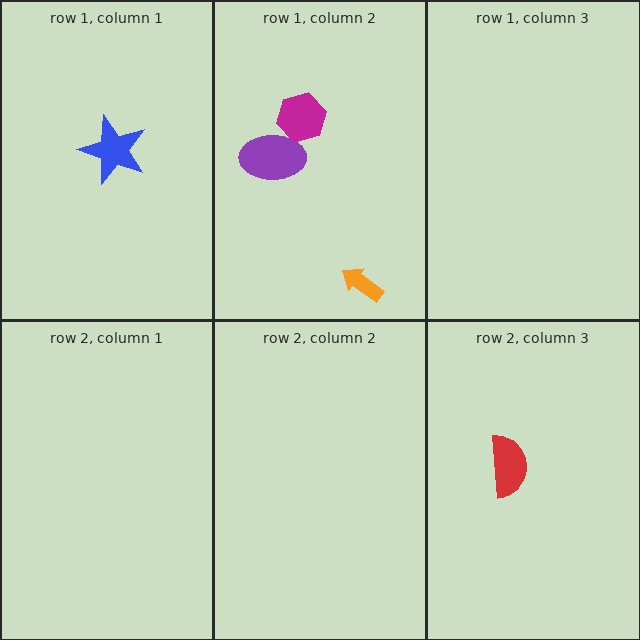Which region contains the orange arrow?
The row 1, column 2 region.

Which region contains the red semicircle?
The row 2, column 3 region.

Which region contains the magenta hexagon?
The row 1, column 2 region.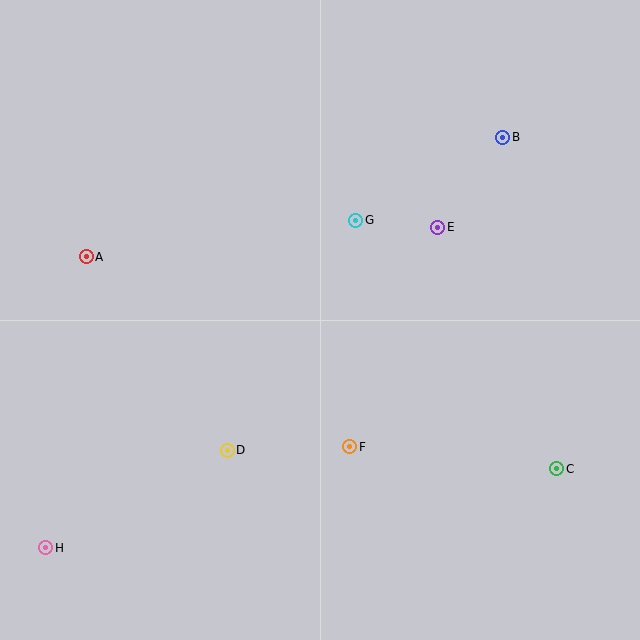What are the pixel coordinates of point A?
Point A is at (86, 257).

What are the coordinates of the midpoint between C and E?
The midpoint between C and E is at (497, 348).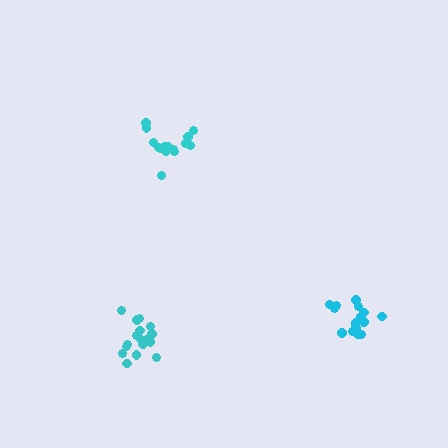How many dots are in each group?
Group 1: 17 dots, Group 2: 15 dots, Group 3: 17 dots (49 total).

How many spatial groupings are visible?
There are 3 spatial groupings.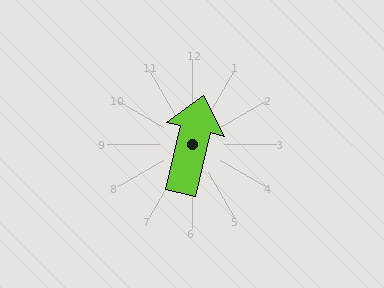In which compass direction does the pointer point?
North.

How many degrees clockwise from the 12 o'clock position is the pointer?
Approximately 13 degrees.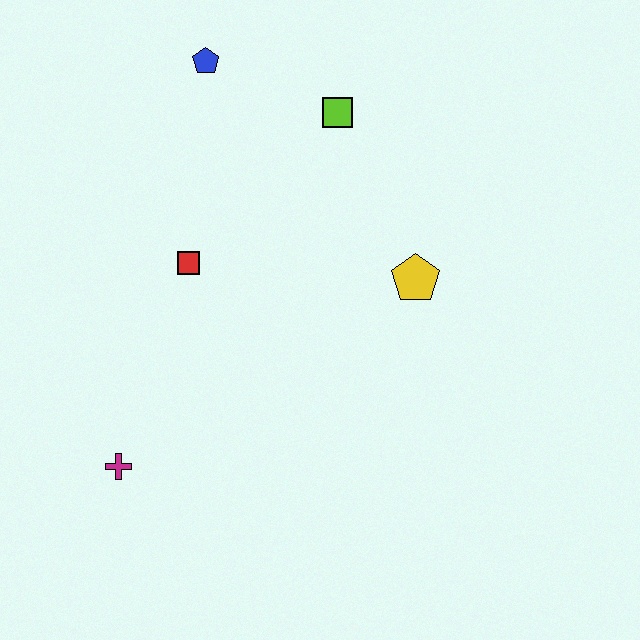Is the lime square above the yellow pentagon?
Yes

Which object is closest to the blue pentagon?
The lime square is closest to the blue pentagon.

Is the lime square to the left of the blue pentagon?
No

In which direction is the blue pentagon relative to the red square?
The blue pentagon is above the red square.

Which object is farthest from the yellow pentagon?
The magenta cross is farthest from the yellow pentagon.